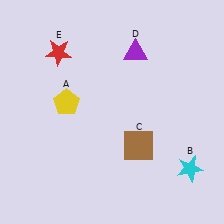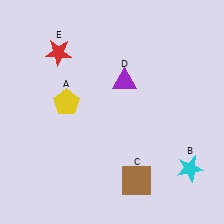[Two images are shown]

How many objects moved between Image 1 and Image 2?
2 objects moved between the two images.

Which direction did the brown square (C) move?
The brown square (C) moved down.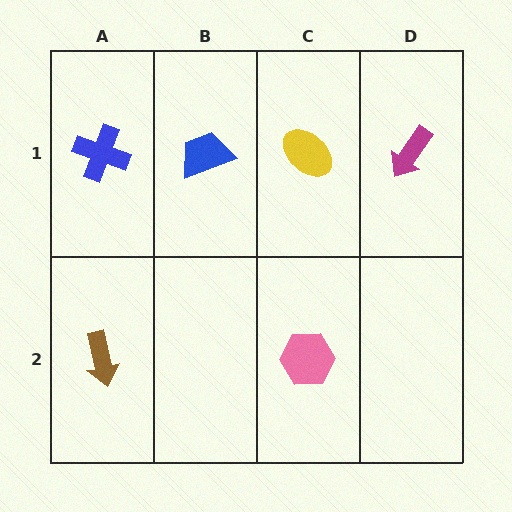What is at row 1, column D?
A magenta arrow.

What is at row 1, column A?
A blue cross.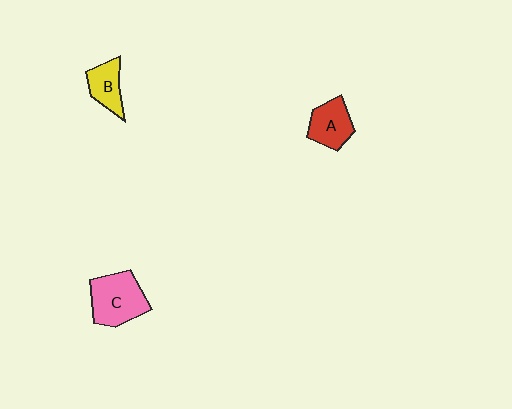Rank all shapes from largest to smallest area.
From largest to smallest: C (pink), A (red), B (yellow).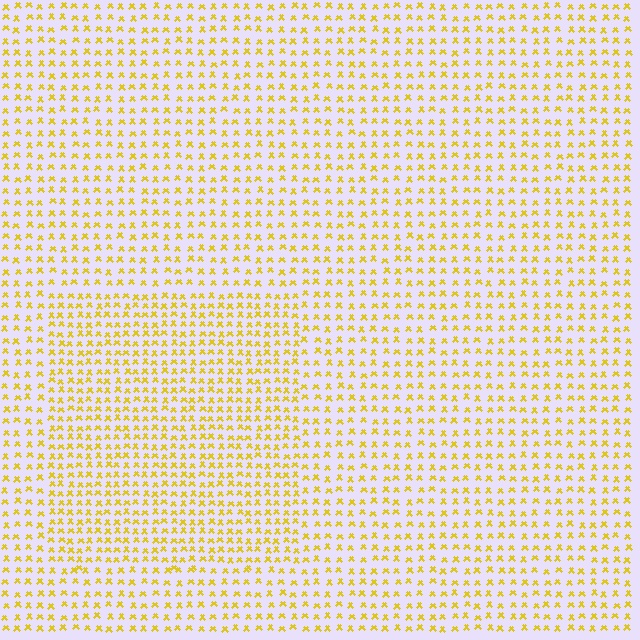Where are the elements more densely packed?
The elements are more densely packed inside the rectangle boundary.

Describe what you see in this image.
The image contains small yellow elements arranged at two different densities. A rectangle-shaped region is visible where the elements are more densely packed than the surrounding area.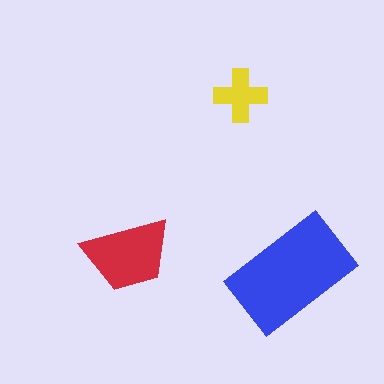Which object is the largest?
The blue rectangle.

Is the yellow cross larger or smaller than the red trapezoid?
Smaller.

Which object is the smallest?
The yellow cross.